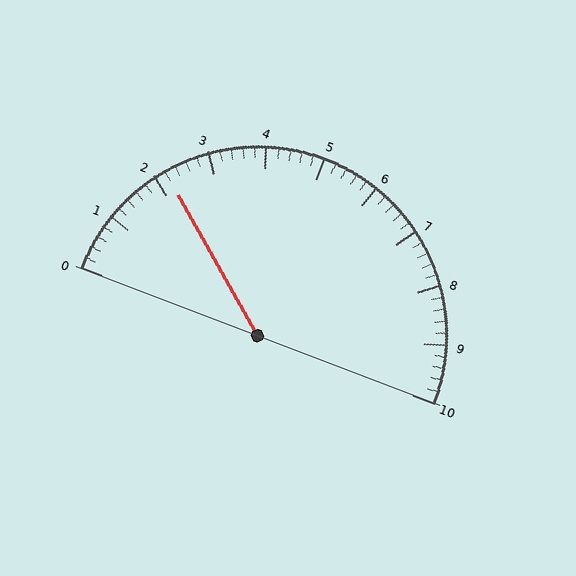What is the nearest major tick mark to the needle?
The nearest major tick mark is 2.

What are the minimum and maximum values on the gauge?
The gauge ranges from 0 to 10.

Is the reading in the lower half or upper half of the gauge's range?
The reading is in the lower half of the range (0 to 10).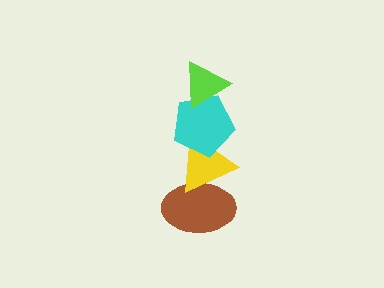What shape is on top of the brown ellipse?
The yellow triangle is on top of the brown ellipse.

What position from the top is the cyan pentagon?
The cyan pentagon is 2nd from the top.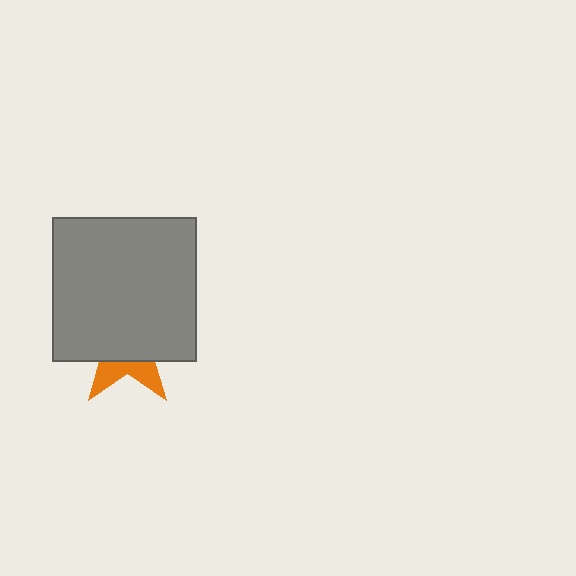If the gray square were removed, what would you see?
You would see the complete orange star.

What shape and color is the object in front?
The object in front is a gray square.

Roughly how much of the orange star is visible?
A small part of it is visible (roughly 30%).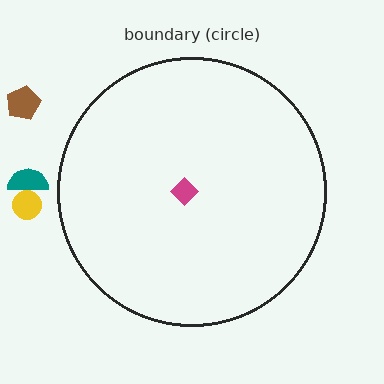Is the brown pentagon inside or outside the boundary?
Outside.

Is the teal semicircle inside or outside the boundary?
Outside.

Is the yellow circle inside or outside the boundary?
Outside.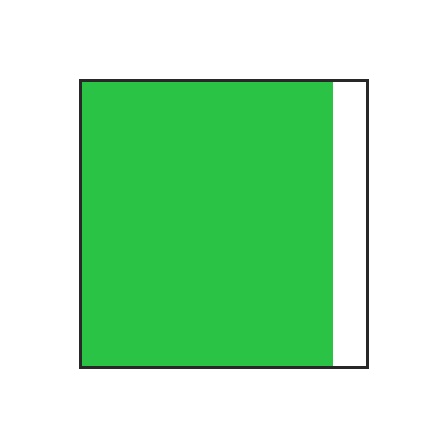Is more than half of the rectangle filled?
Yes.